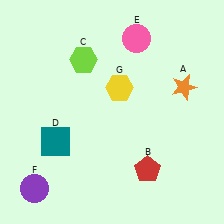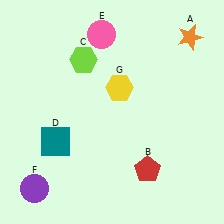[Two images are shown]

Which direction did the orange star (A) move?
The orange star (A) moved up.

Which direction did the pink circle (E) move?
The pink circle (E) moved left.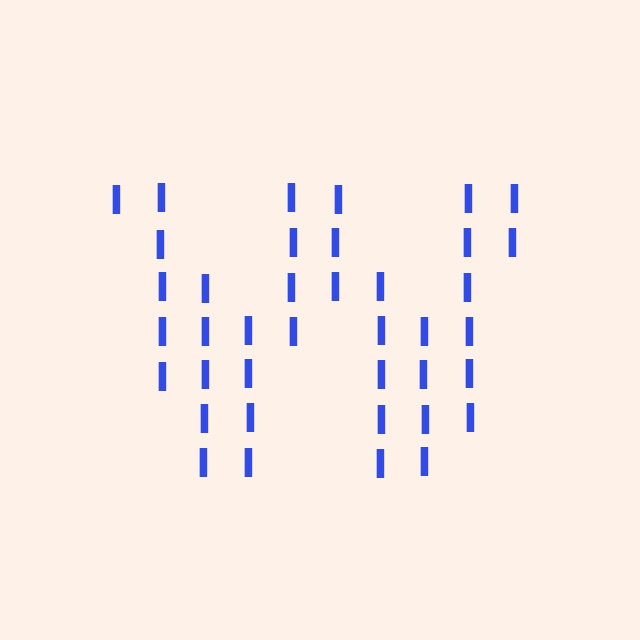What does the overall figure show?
The overall figure shows the letter W.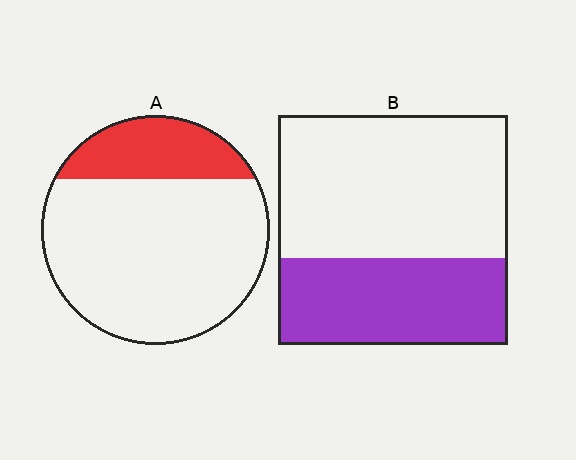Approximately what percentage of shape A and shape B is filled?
A is approximately 25% and B is approximately 40%.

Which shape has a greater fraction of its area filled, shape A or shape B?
Shape B.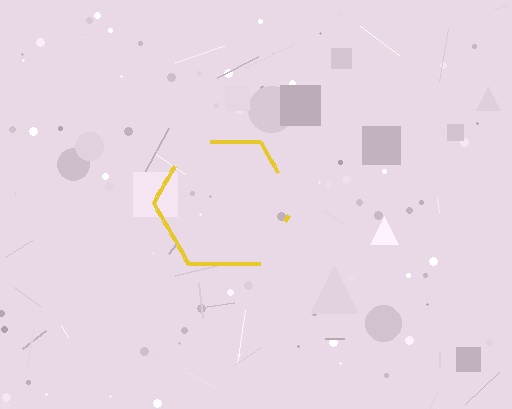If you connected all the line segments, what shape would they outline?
They would outline a hexagon.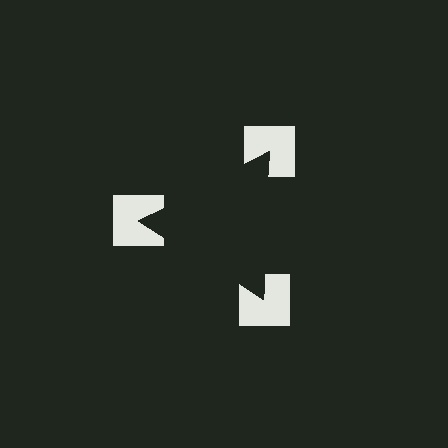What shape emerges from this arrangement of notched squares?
An illusory triangle — its edges are inferred from the aligned wedge cuts in the notched squares, not physically drawn.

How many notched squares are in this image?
There are 3 — one at each vertex of the illusory triangle.